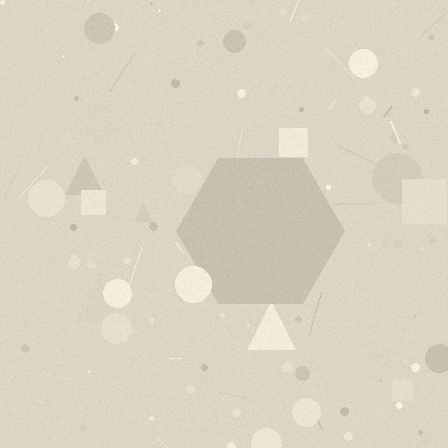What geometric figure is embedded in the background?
A hexagon is embedded in the background.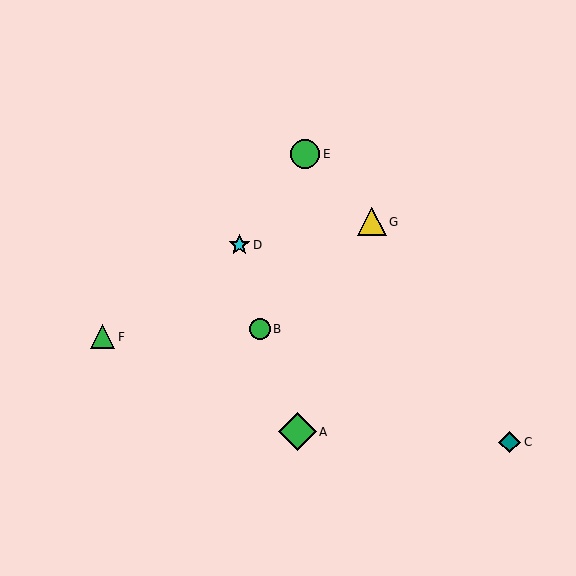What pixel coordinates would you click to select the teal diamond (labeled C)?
Click at (510, 442) to select the teal diamond C.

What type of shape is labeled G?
Shape G is a yellow triangle.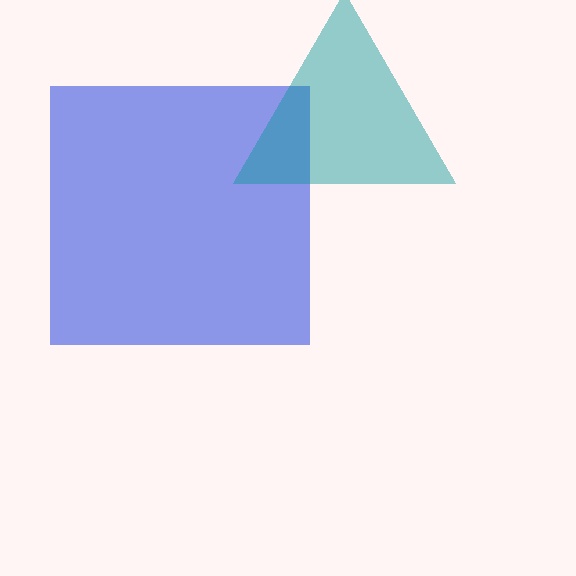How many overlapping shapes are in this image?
There are 2 overlapping shapes in the image.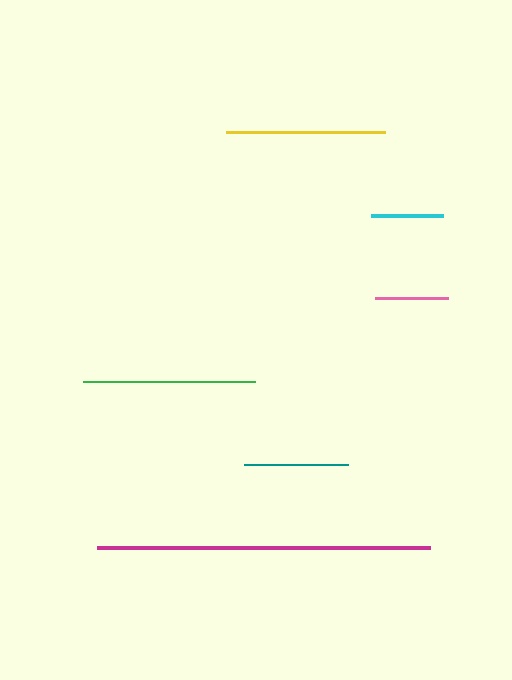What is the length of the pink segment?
The pink segment is approximately 73 pixels long.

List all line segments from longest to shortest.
From longest to shortest: magenta, green, yellow, teal, pink, cyan.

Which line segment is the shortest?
The cyan line is the shortest at approximately 72 pixels.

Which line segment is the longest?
The magenta line is the longest at approximately 334 pixels.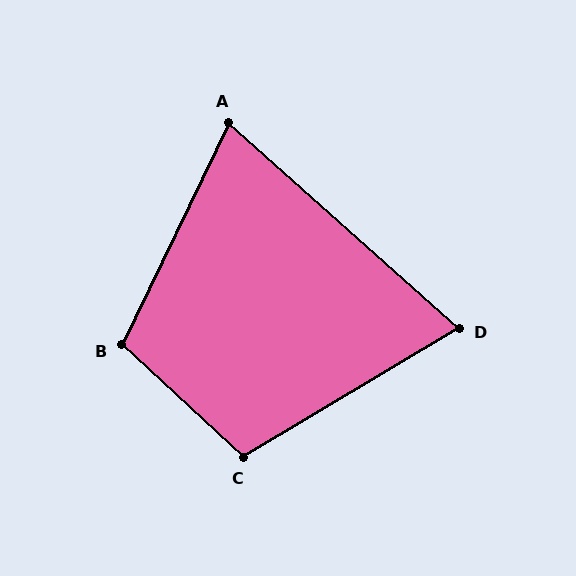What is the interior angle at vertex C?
Approximately 106 degrees (obtuse).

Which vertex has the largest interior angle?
B, at approximately 107 degrees.